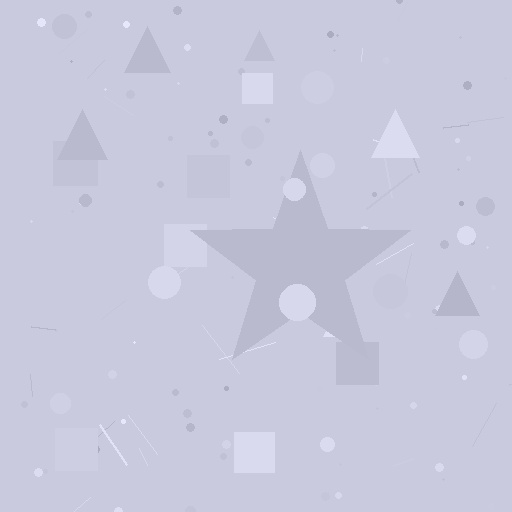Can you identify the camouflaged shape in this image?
The camouflaged shape is a star.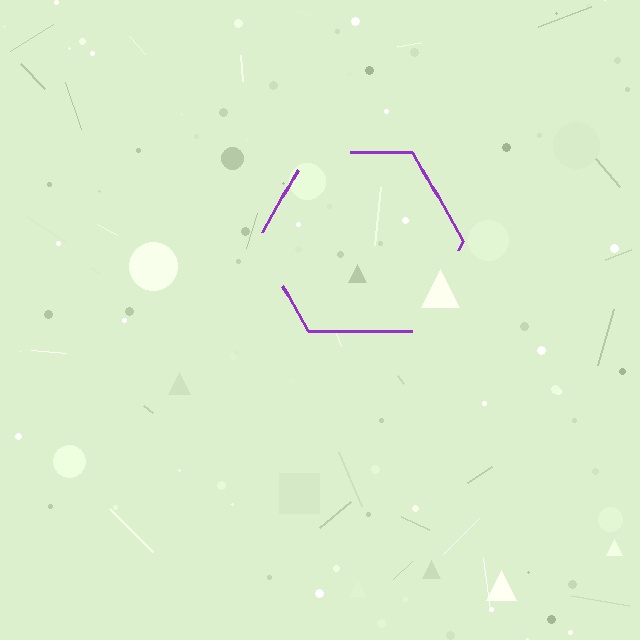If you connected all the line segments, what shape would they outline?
They would outline a hexagon.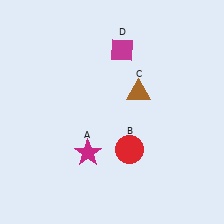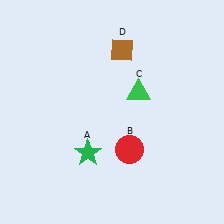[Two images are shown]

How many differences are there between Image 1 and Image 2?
There are 3 differences between the two images.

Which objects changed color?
A changed from magenta to green. C changed from brown to green. D changed from magenta to brown.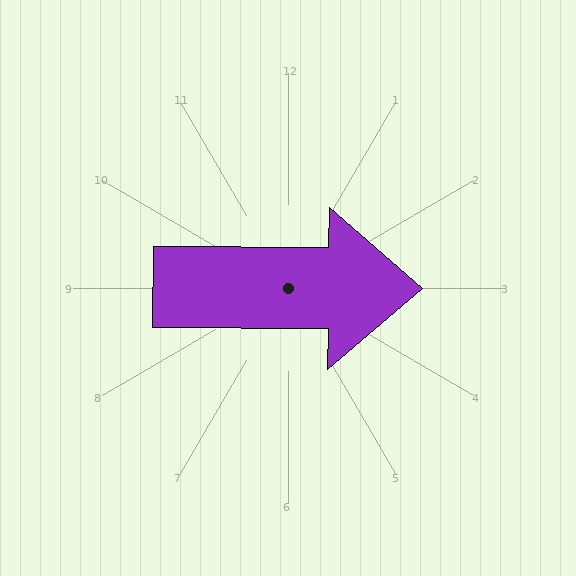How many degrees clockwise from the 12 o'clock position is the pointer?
Approximately 90 degrees.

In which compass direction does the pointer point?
East.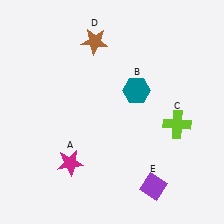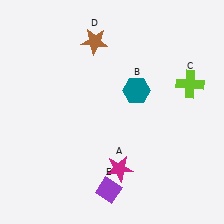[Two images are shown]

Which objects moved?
The objects that moved are: the magenta star (A), the lime cross (C), the purple diamond (E).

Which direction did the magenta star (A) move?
The magenta star (A) moved right.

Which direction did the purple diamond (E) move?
The purple diamond (E) moved left.